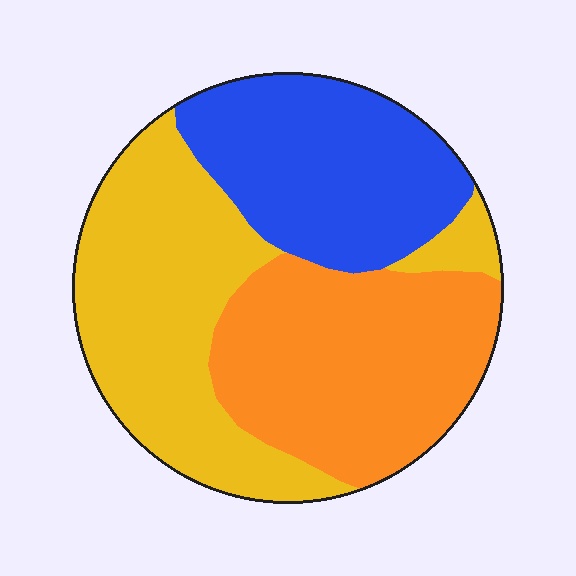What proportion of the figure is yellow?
Yellow covers roughly 40% of the figure.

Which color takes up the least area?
Blue, at roughly 30%.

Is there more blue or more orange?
Orange.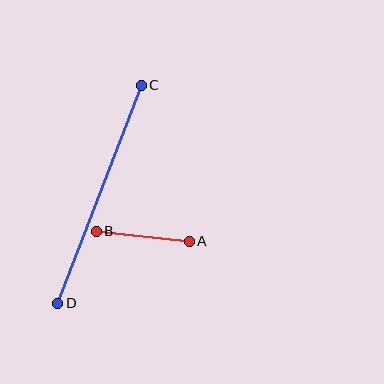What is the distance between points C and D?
The distance is approximately 233 pixels.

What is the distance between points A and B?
The distance is approximately 93 pixels.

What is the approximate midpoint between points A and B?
The midpoint is at approximately (143, 236) pixels.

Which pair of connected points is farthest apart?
Points C and D are farthest apart.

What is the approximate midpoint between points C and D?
The midpoint is at approximately (99, 194) pixels.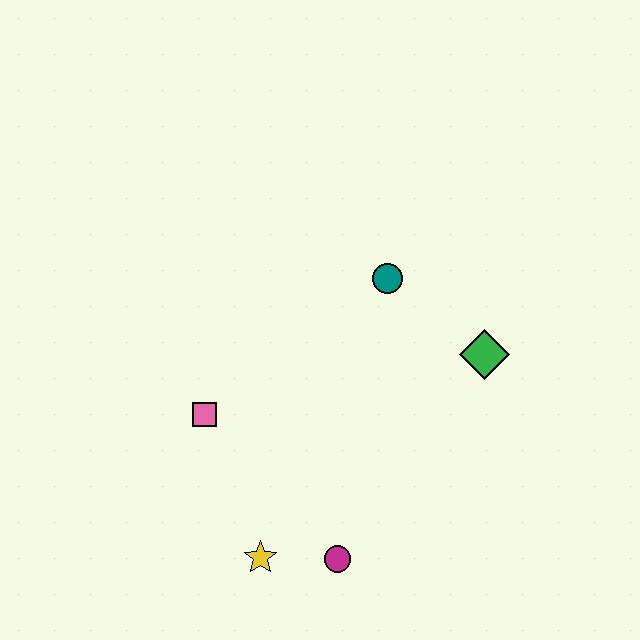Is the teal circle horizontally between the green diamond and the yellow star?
Yes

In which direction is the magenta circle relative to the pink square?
The magenta circle is below the pink square.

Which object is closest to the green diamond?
The teal circle is closest to the green diamond.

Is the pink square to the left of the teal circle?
Yes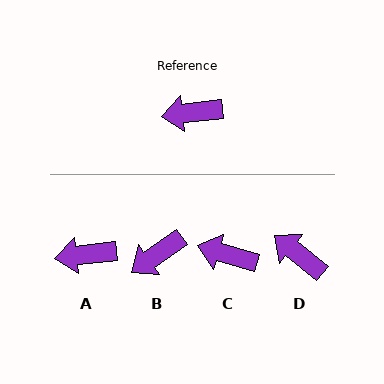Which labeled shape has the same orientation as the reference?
A.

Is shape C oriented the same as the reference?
No, it is off by about 23 degrees.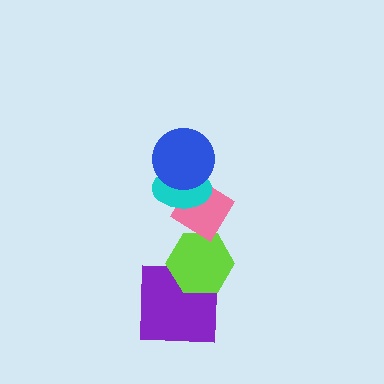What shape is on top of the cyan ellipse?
The blue circle is on top of the cyan ellipse.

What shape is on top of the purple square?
The lime hexagon is on top of the purple square.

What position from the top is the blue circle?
The blue circle is 1st from the top.